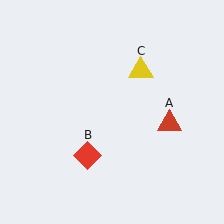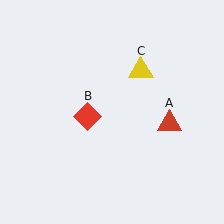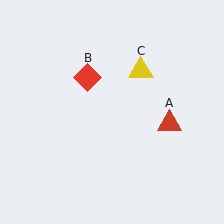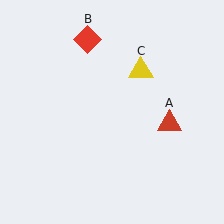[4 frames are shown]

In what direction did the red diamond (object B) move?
The red diamond (object B) moved up.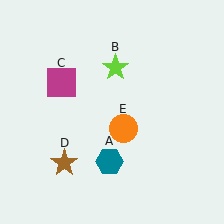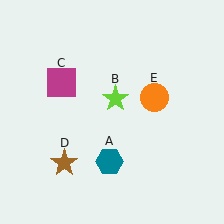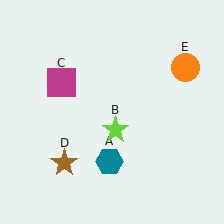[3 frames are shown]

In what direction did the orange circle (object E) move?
The orange circle (object E) moved up and to the right.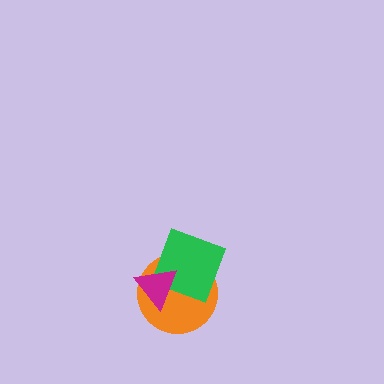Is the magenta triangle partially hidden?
No, no other shape covers it.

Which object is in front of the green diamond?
The magenta triangle is in front of the green diamond.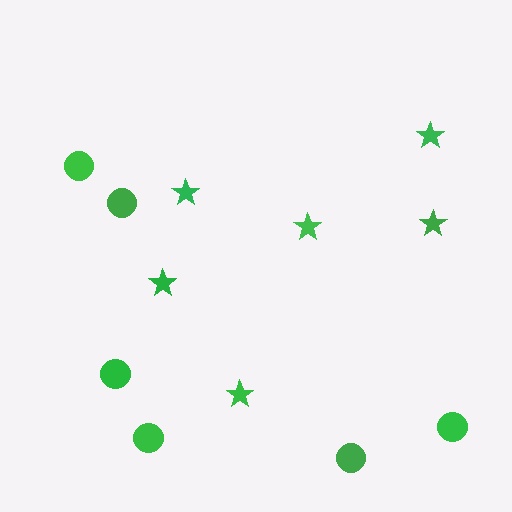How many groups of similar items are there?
There are 2 groups: one group of circles (6) and one group of stars (6).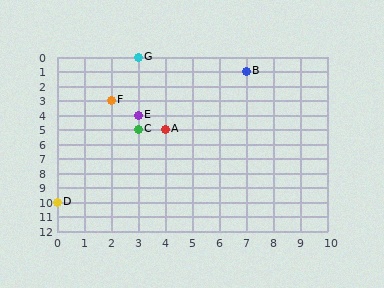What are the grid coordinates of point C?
Point C is at grid coordinates (3, 5).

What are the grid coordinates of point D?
Point D is at grid coordinates (0, 10).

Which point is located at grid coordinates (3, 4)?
Point E is at (3, 4).